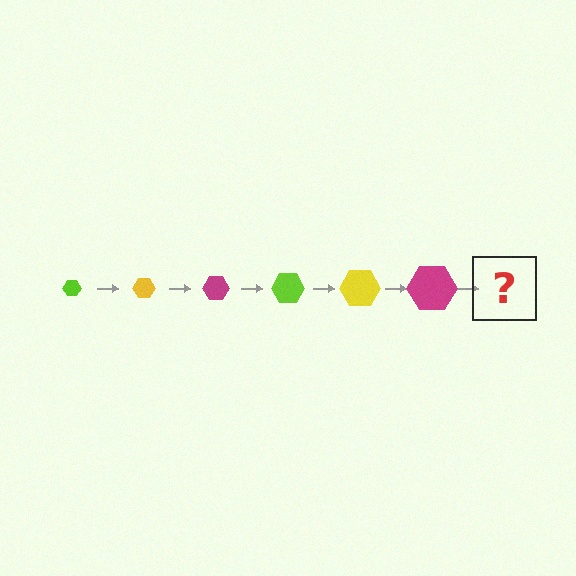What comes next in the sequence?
The next element should be a lime hexagon, larger than the previous one.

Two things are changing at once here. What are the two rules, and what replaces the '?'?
The two rules are that the hexagon grows larger each step and the color cycles through lime, yellow, and magenta. The '?' should be a lime hexagon, larger than the previous one.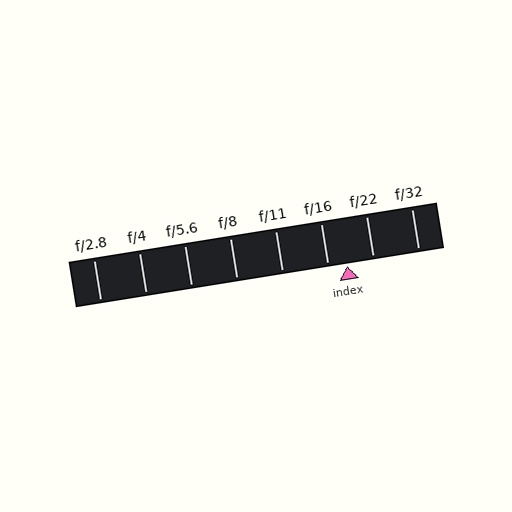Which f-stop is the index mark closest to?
The index mark is closest to f/16.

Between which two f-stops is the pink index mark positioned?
The index mark is between f/16 and f/22.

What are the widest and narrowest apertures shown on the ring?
The widest aperture shown is f/2.8 and the narrowest is f/32.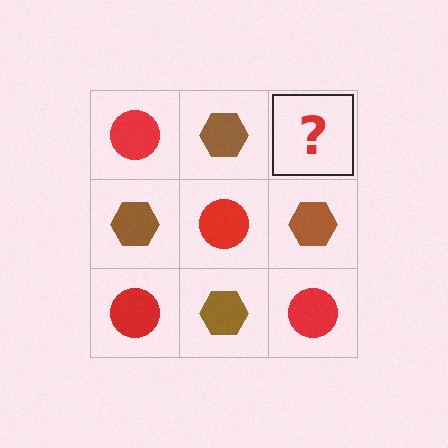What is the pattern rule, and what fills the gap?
The rule is that it alternates red circle and brown hexagon in a checkerboard pattern. The gap should be filled with a red circle.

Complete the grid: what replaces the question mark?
The question mark should be replaced with a red circle.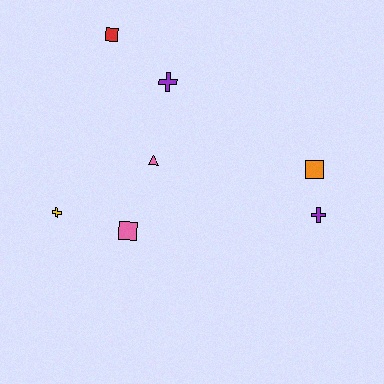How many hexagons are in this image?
There are no hexagons.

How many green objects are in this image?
There are no green objects.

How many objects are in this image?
There are 7 objects.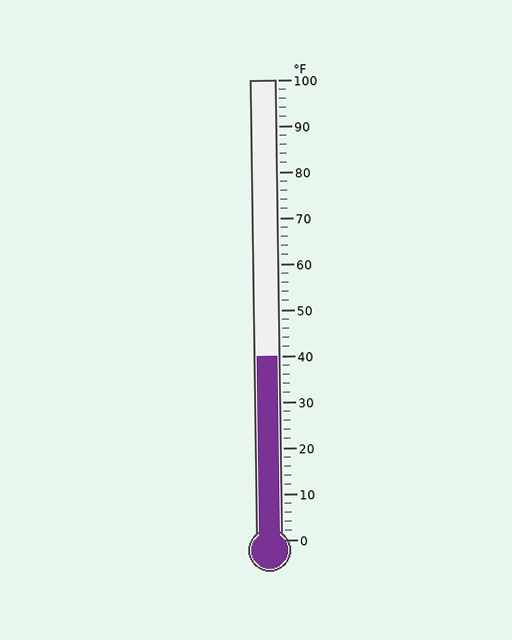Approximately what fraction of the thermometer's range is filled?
The thermometer is filled to approximately 40% of its range.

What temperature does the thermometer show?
The thermometer shows approximately 40°F.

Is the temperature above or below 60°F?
The temperature is below 60°F.